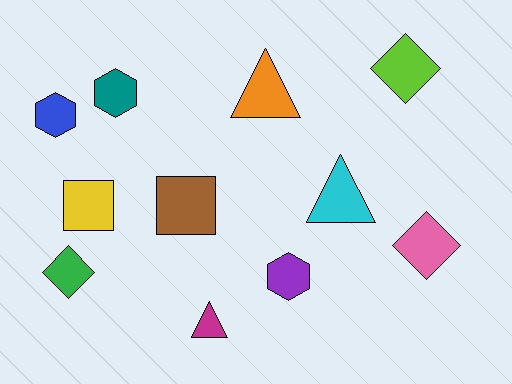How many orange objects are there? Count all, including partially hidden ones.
There is 1 orange object.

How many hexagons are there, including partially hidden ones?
There are 3 hexagons.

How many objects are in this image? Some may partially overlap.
There are 11 objects.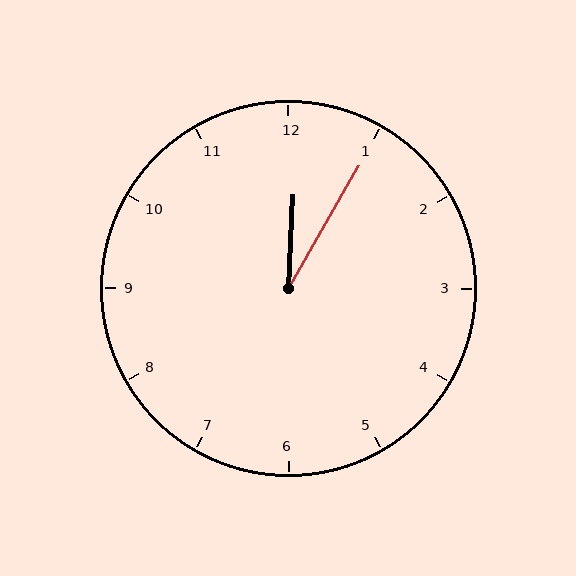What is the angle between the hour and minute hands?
Approximately 28 degrees.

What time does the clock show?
12:05.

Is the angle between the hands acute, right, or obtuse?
It is acute.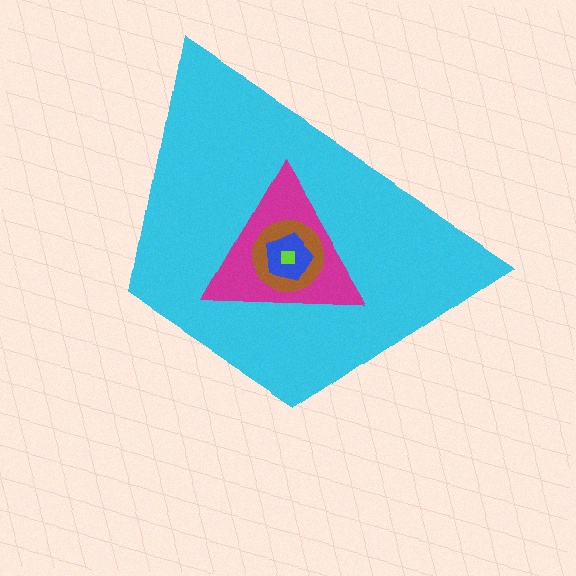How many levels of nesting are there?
5.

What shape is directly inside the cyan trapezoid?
The magenta triangle.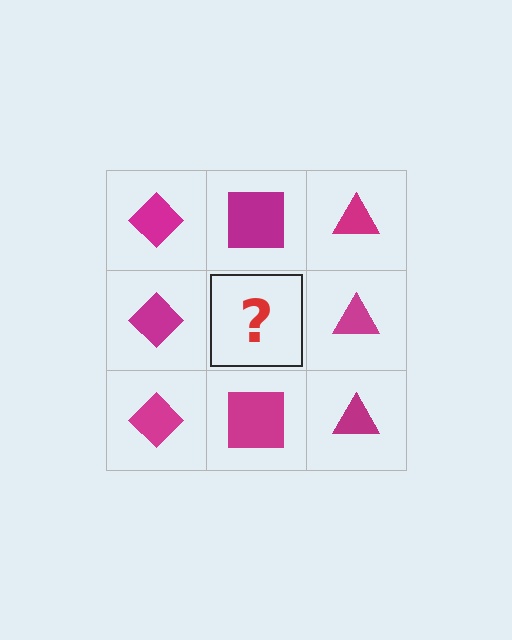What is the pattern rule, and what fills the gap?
The rule is that each column has a consistent shape. The gap should be filled with a magenta square.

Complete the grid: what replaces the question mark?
The question mark should be replaced with a magenta square.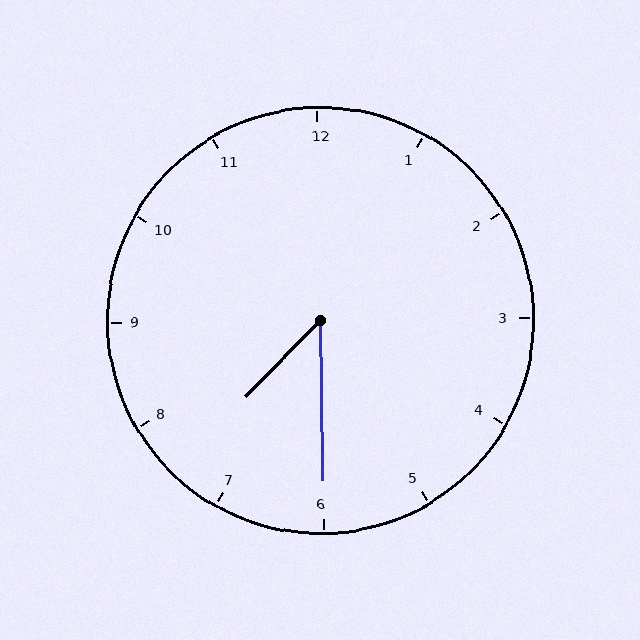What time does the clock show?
7:30.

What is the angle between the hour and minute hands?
Approximately 45 degrees.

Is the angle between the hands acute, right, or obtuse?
It is acute.